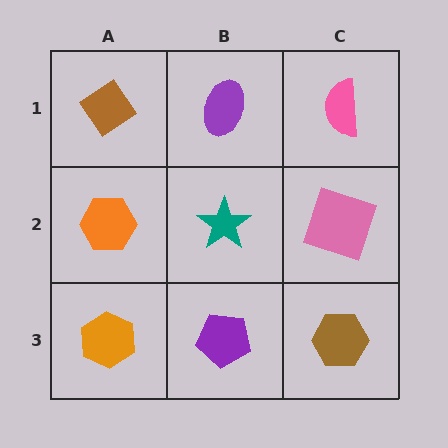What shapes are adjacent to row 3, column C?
A pink square (row 2, column C), a purple pentagon (row 3, column B).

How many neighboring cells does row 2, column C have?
3.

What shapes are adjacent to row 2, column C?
A pink semicircle (row 1, column C), a brown hexagon (row 3, column C), a teal star (row 2, column B).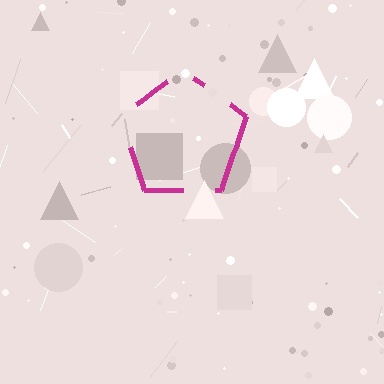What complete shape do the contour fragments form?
The contour fragments form a pentagon.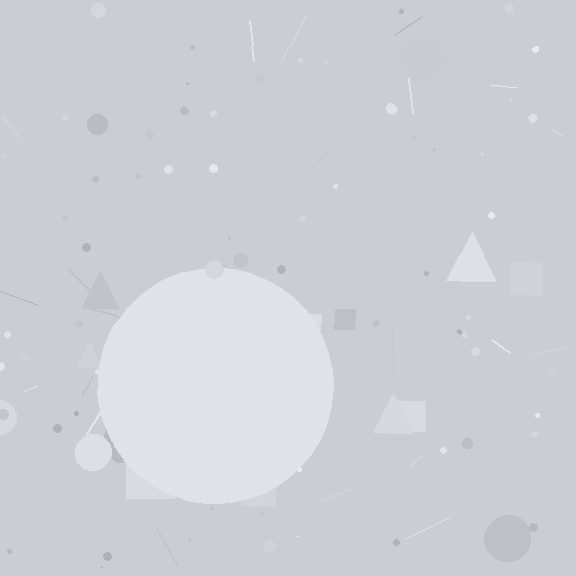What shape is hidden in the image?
A circle is hidden in the image.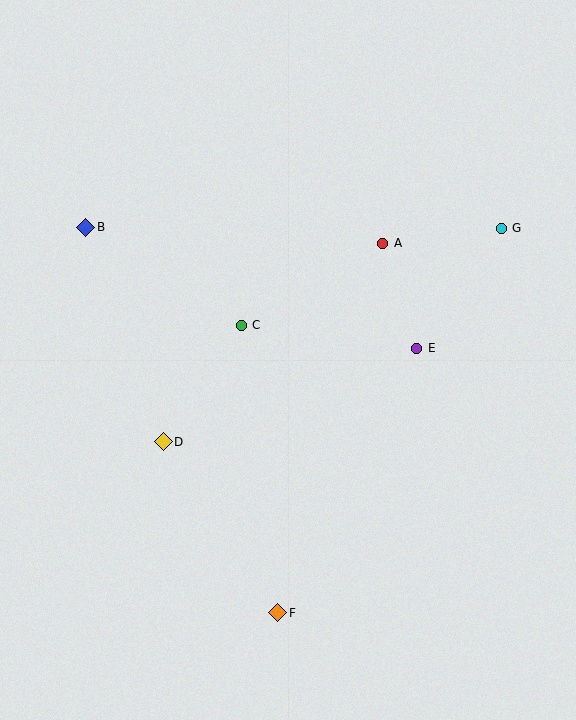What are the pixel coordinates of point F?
Point F is at (278, 613).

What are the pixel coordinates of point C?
Point C is at (241, 325).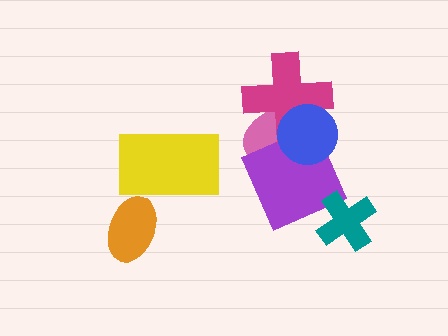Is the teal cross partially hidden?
No, no other shape covers it.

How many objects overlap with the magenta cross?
2 objects overlap with the magenta cross.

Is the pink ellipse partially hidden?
Yes, it is partially covered by another shape.